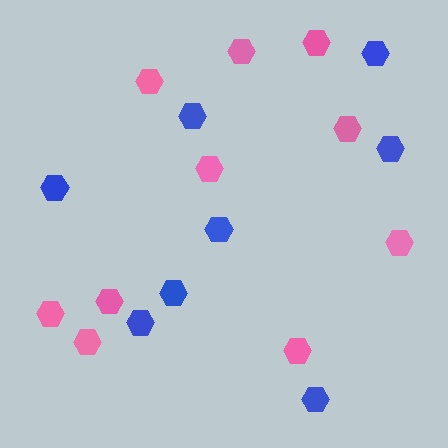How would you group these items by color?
There are 2 groups: one group of pink hexagons (10) and one group of blue hexagons (8).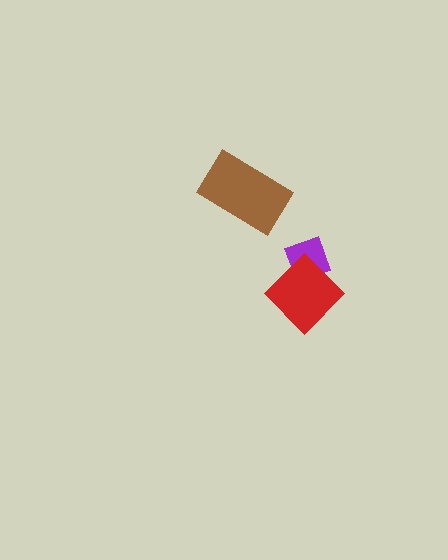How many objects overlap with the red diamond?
1 object overlaps with the red diamond.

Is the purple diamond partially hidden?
Yes, it is partially covered by another shape.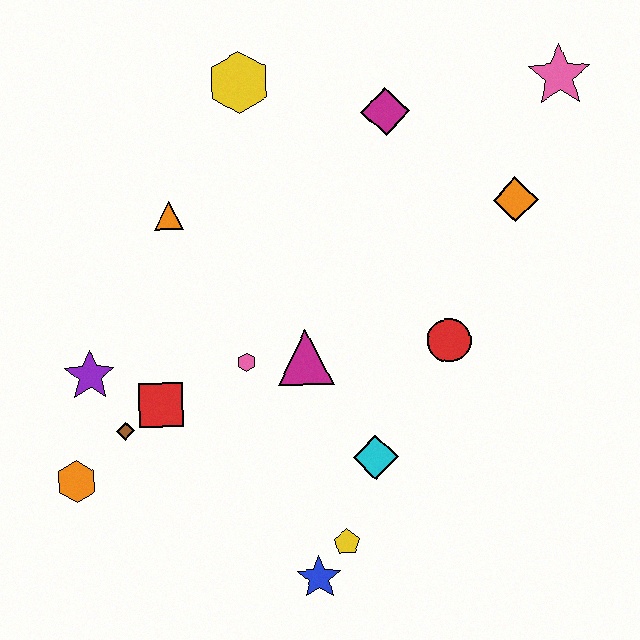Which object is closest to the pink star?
The orange diamond is closest to the pink star.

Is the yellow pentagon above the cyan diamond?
No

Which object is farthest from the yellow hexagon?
The blue star is farthest from the yellow hexagon.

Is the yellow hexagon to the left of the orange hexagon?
No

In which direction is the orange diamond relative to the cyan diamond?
The orange diamond is above the cyan diamond.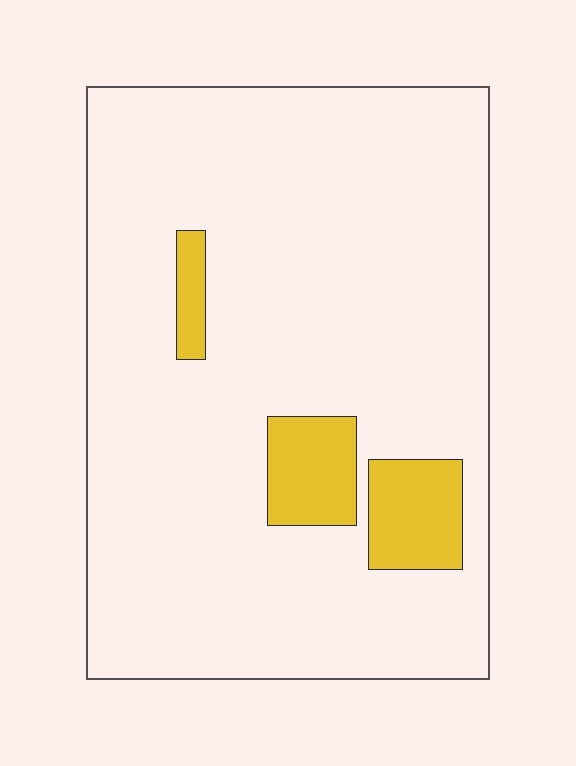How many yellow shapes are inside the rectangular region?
3.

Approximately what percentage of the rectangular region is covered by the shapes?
Approximately 10%.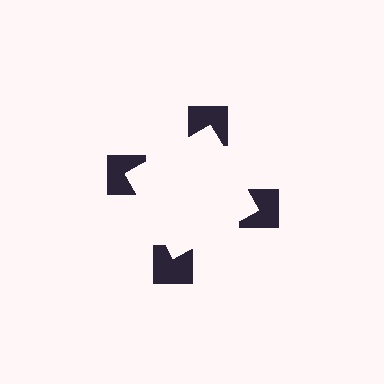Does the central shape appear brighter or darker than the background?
It typically appears slightly brighter than the background, even though no actual brightness change is drawn.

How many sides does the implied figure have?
4 sides.